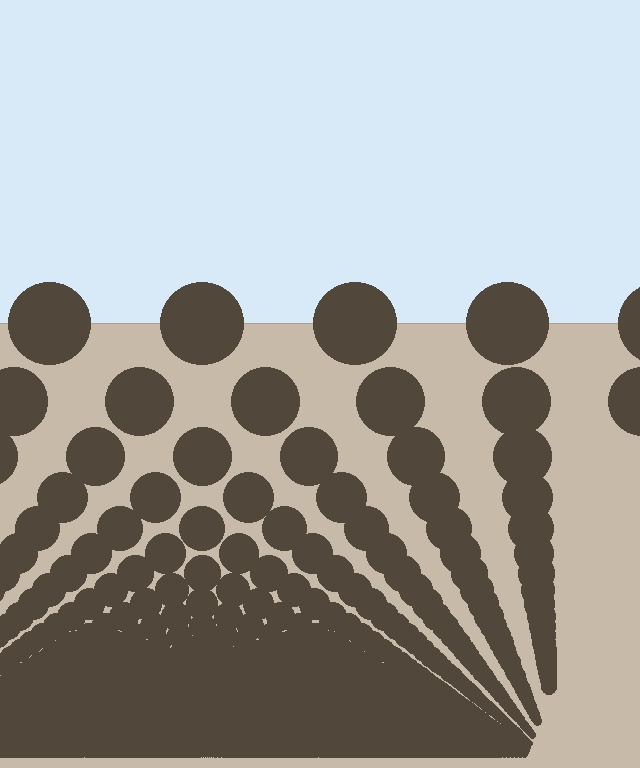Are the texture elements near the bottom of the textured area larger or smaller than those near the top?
Smaller. The gradient is inverted — elements near the bottom are smaller and denser.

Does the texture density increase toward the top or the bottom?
Density increases toward the bottom.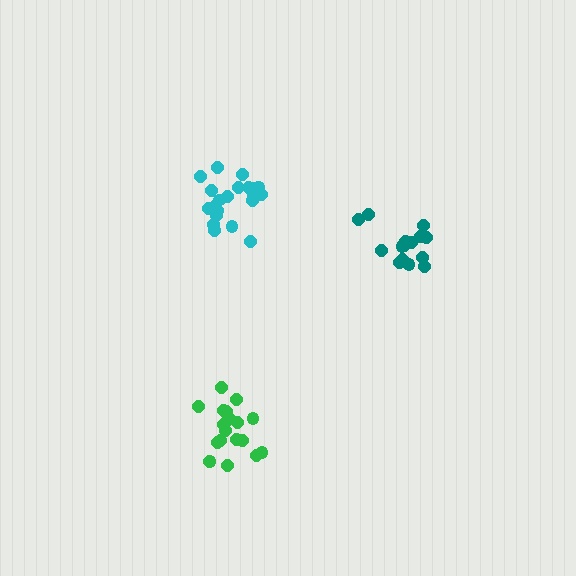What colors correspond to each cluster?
The clusters are colored: green, cyan, teal.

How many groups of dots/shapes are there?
There are 3 groups.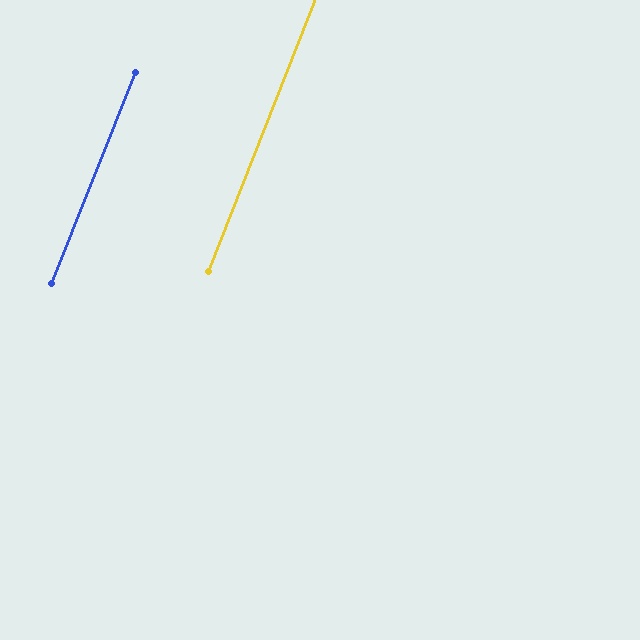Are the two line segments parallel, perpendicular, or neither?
Parallel — their directions differ by only 0.6°.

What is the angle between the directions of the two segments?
Approximately 1 degree.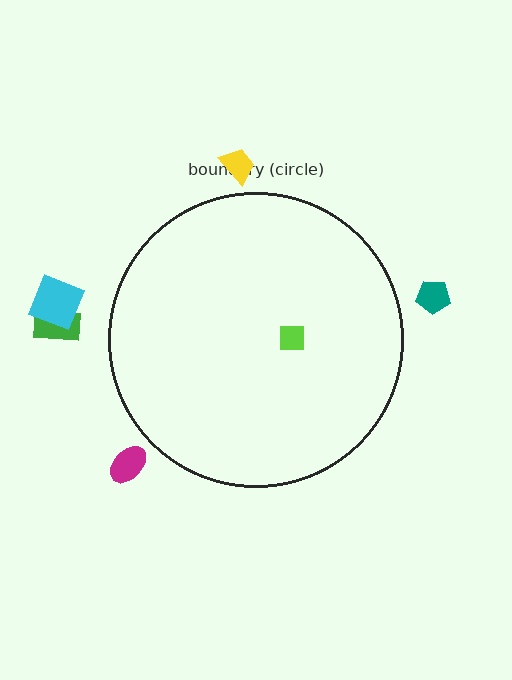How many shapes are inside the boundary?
1 inside, 5 outside.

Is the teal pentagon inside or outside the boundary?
Outside.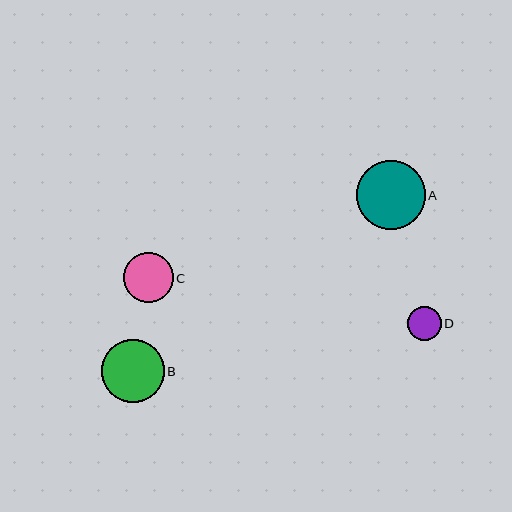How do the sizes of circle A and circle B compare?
Circle A and circle B are approximately the same size.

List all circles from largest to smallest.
From largest to smallest: A, B, C, D.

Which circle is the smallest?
Circle D is the smallest with a size of approximately 34 pixels.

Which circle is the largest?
Circle A is the largest with a size of approximately 69 pixels.